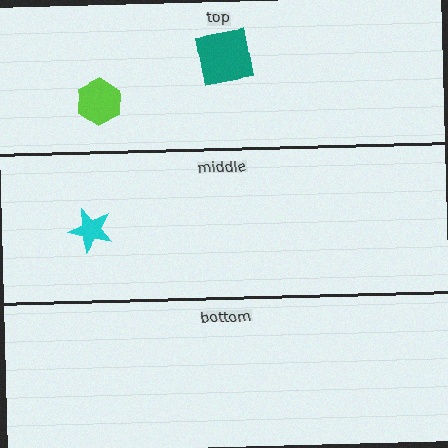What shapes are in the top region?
The teal square, the lime hexagon.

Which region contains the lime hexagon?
The top region.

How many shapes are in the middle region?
1.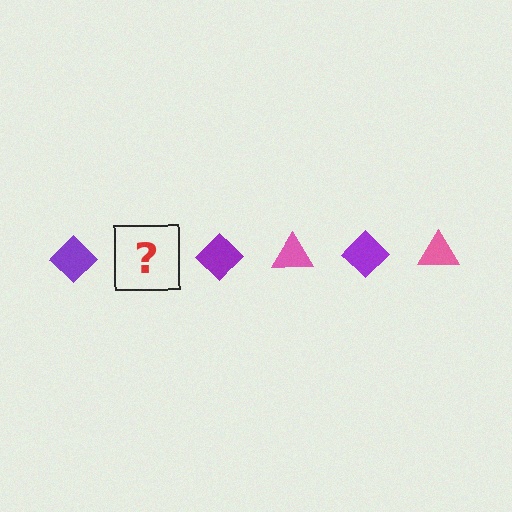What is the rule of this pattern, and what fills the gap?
The rule is that the pattern alternates between purple diamond and pink triangle. The gap should be filled with a pink triangle.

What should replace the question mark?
The question mark should be replaced with a pink triangle.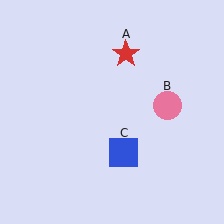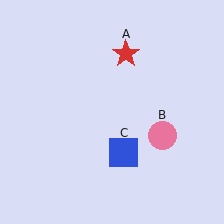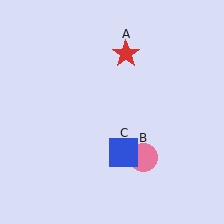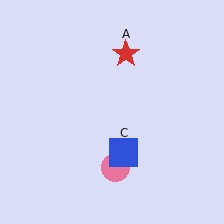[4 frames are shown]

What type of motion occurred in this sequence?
The pink circle (object B) rotated clockwise around the center of the scene.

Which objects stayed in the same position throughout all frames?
Red star (object A) and blue square (object C) remained stationary.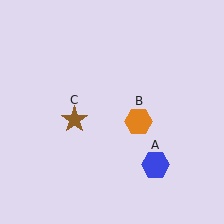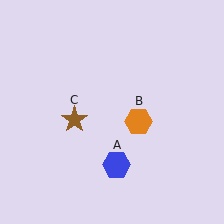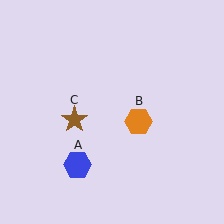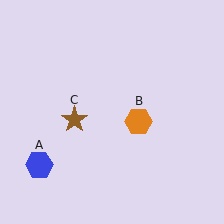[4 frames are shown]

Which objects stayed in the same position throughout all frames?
Orange hexagon (object B) and brown star (object C) remained stationary.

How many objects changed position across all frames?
1 object changed position: blue hexagon (object A).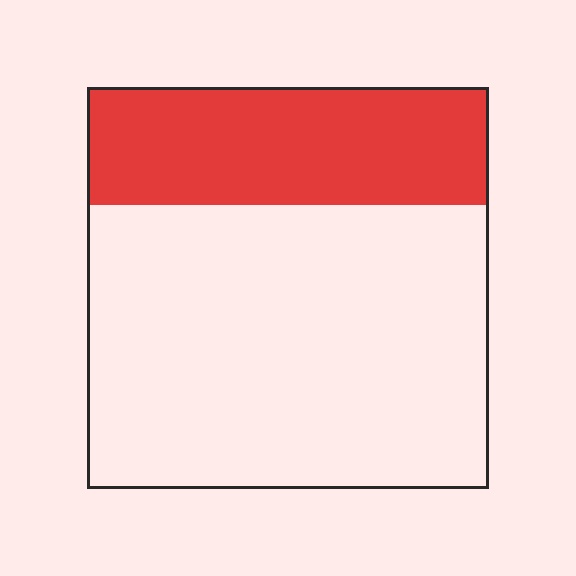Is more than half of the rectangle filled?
No.